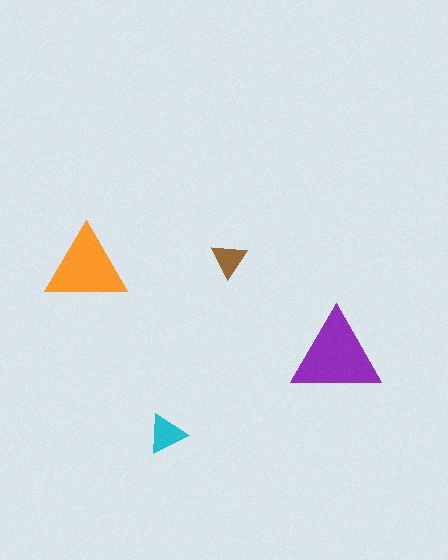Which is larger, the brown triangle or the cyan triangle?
The cyan one.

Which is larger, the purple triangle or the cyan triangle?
The purple one.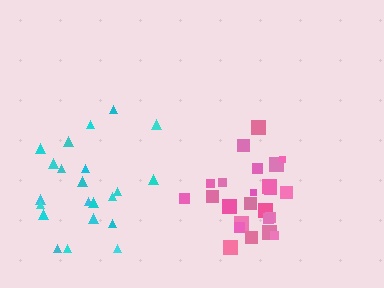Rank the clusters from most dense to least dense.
pink, cyan.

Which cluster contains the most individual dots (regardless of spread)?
Pink (24).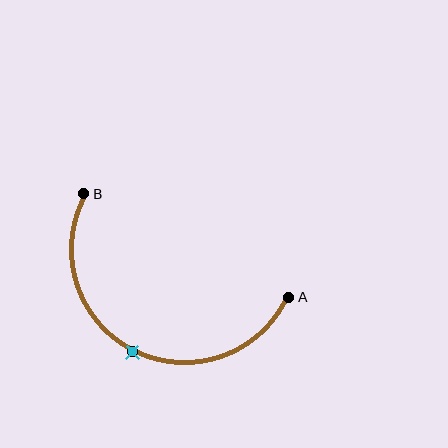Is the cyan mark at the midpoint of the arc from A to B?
Yes. The cyan mark lies on the arc at equal arc-length from both A and B — it is the arc midpoint.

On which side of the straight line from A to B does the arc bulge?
The arc bulges below the straight line connecting A and B.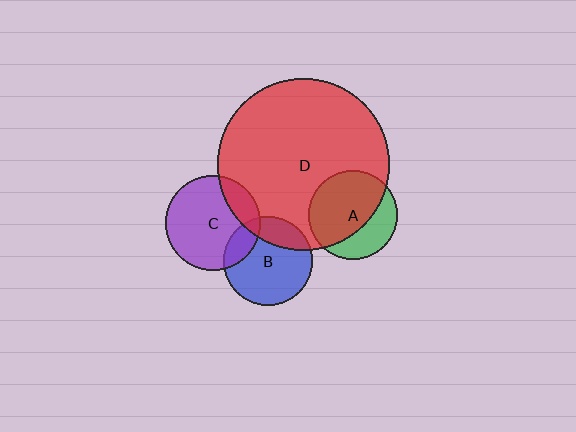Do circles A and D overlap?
Yes.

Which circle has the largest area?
Circle D (red).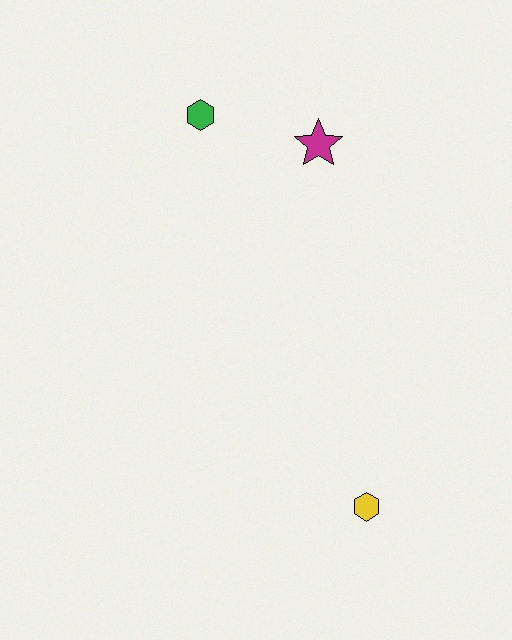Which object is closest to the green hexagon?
The magenta star is closest to the green hexagon.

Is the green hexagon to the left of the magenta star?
Yes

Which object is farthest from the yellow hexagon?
The green hexagon is farthest from the yellow hexagon.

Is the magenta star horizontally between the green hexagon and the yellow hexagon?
Yes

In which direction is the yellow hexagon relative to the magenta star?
The yellow hexagon is below the magenta star.